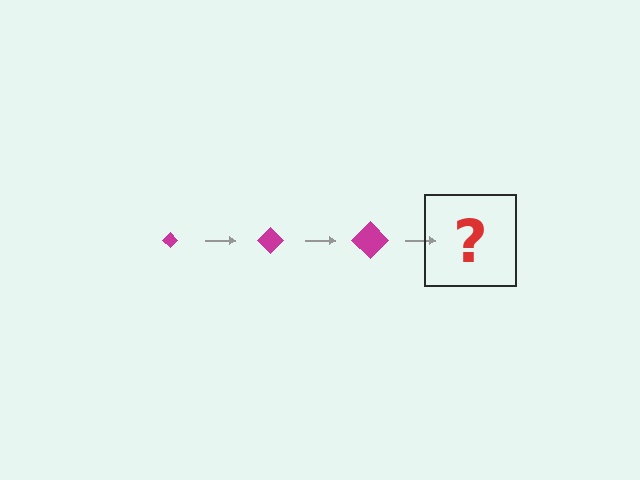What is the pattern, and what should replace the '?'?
The pattern is that the diamond gets progressively larger each step. The '?' should be a magenta diamond, larger than the previous one.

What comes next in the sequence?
The next element should be a magenta diamond, larger than the previous one.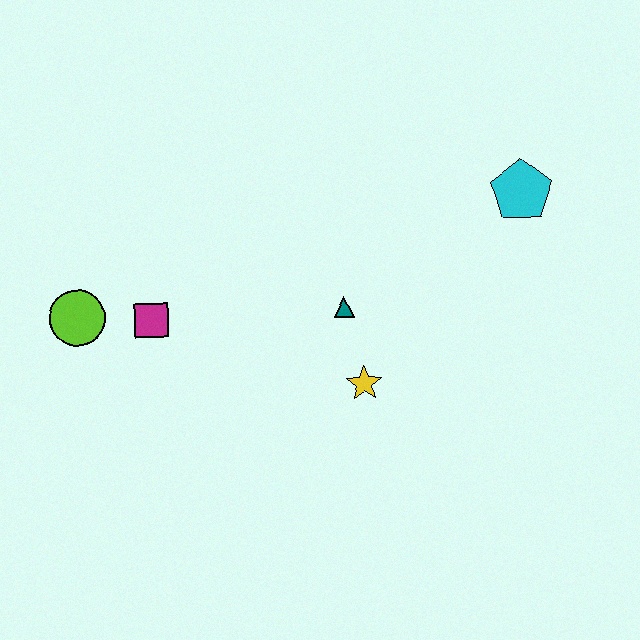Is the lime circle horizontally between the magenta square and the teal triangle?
No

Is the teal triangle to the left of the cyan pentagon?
Yes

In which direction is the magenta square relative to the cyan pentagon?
The magenta square is to the left of the cyan pentagon.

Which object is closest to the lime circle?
The magenta square is closest to the lime circle.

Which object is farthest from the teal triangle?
The lime circle is farthest from the teal triangle.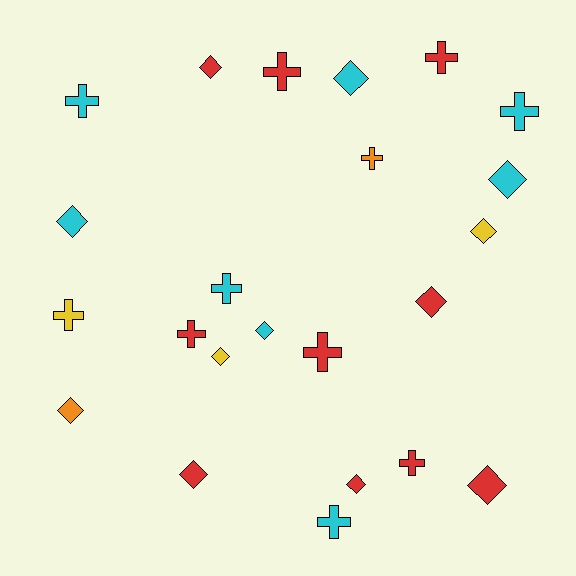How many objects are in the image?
There are 23 objects.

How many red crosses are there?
There are 5 red crosses.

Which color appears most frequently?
Red, with 10 objects.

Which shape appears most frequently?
Diamond, with 12 objects.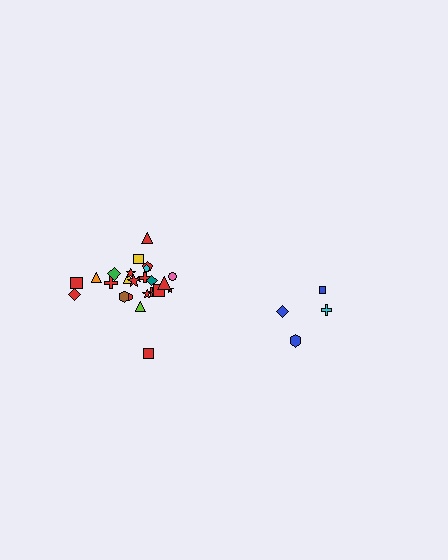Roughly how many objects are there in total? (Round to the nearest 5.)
Roughly 30 objects in total.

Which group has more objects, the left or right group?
The left group.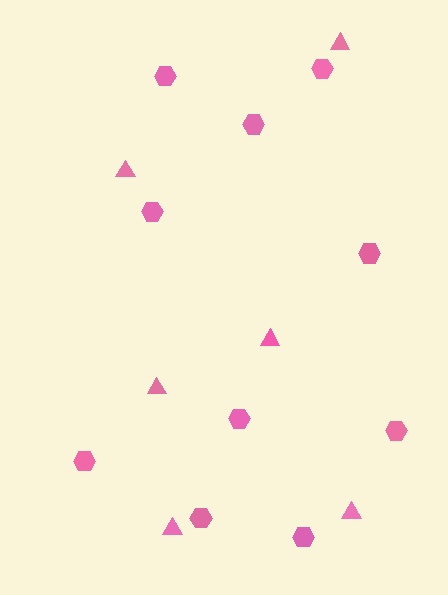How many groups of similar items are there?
There are 2 groups: one group of triangles (6) and one group of hexagons (10).